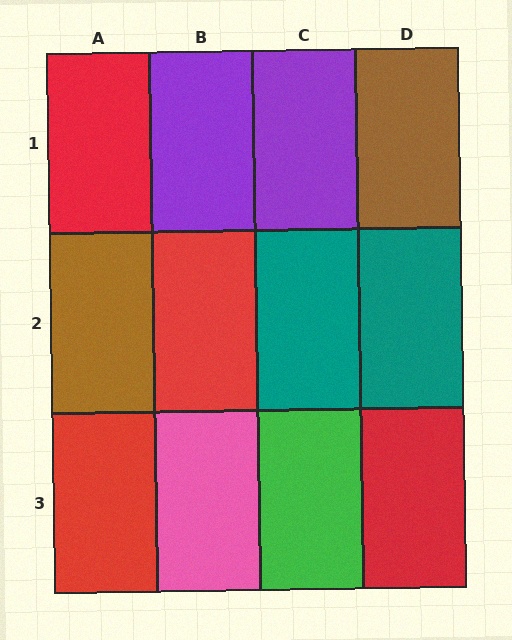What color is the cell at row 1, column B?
Purple.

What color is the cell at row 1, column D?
Brown.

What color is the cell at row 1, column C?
Purple.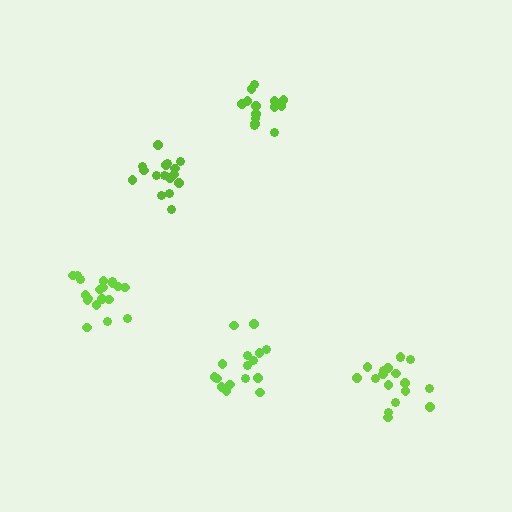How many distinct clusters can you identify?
There are 5 distinct clusters.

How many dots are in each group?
Group 1: 18 dots, Group 2: 14 dots, Group 3: 19 dots, Group 4: 16 dots, Group 5: 16 dots (83 total).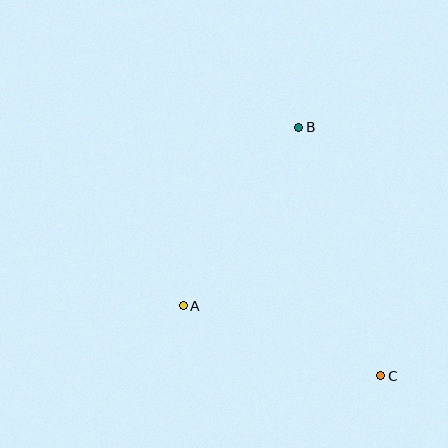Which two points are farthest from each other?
Points B and C are farthest from each other.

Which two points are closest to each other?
Points A and C are closest to each other.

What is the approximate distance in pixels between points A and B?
The distance between A and B is approximately 212 pixels.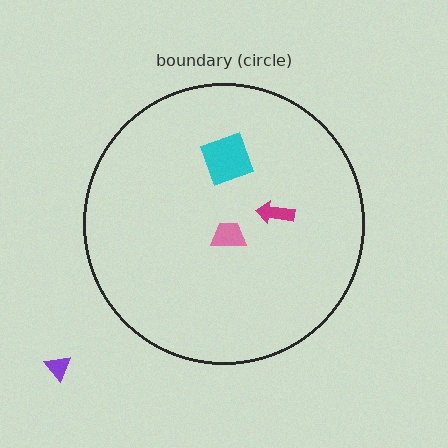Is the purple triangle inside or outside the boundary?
Outside.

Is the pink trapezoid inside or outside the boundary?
Inside.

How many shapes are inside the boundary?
3 inside, 1 outside.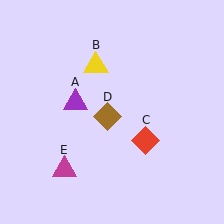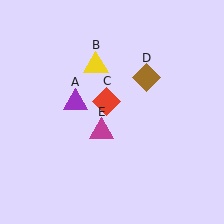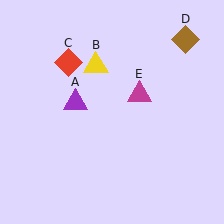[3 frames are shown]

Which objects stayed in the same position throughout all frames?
Purple triangle (object A) and yellow triangle (object B) remained stationary.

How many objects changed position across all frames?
3 objects changed position: red diamond (object C), brown diamond (object D), magenta triangle (object E).